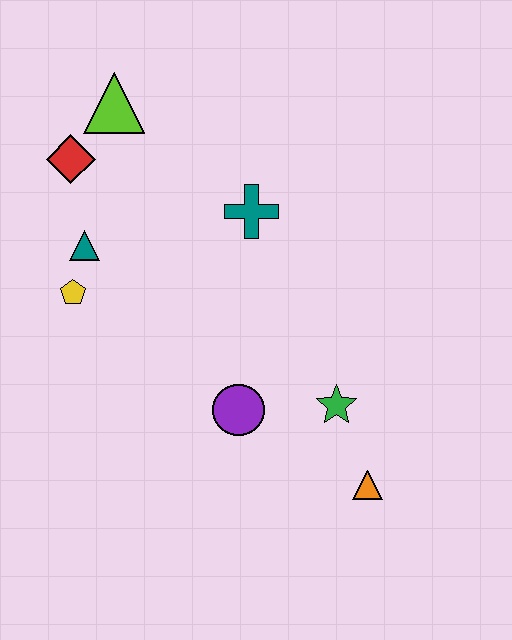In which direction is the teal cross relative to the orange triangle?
The teal cross is above the orange triangle.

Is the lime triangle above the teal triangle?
Yes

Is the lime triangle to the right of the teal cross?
No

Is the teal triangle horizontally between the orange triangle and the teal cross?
No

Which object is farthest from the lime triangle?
The orange triangle is farthest from the lime triangle.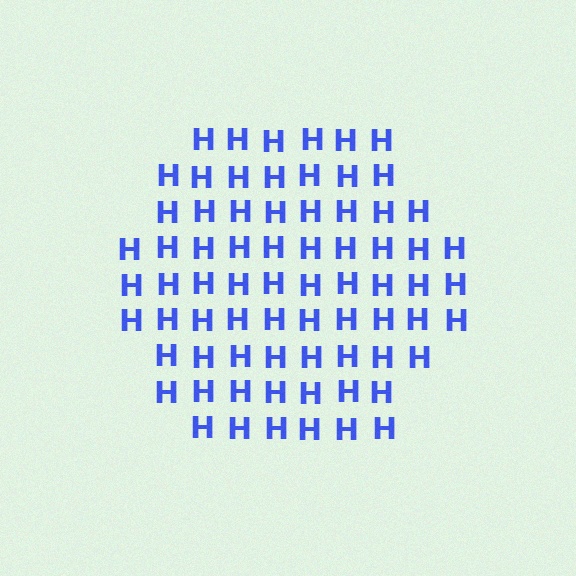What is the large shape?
The large shape is a hexagon.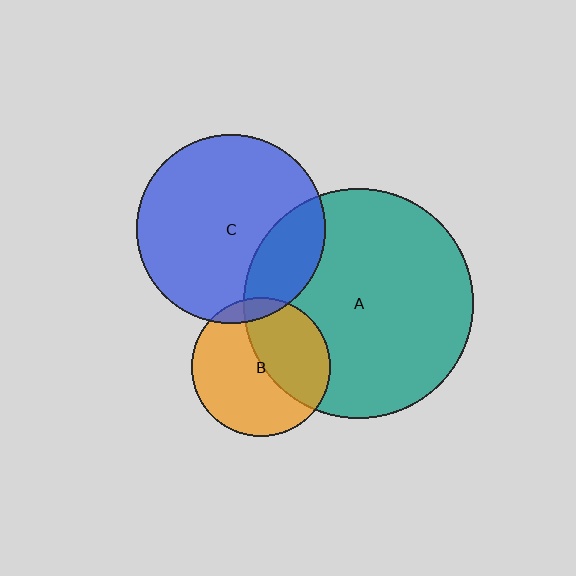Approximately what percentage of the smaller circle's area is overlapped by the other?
Approximately 20%.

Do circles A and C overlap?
Yes.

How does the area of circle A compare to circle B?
Approximately 2.7 times.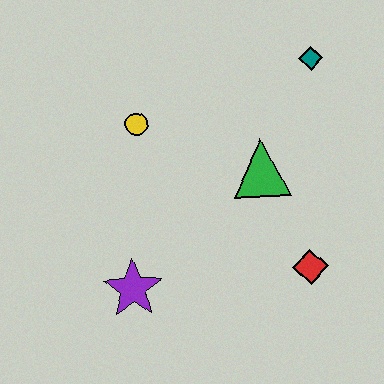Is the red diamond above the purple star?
Yes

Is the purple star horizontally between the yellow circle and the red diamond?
No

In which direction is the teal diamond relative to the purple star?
The teal diamond is above the purple star.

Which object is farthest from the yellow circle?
The red diamond is farthest from the yellow circle.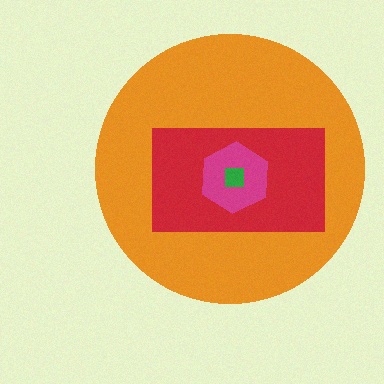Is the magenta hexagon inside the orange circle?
Yes.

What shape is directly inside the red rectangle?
The magenta hexagon.